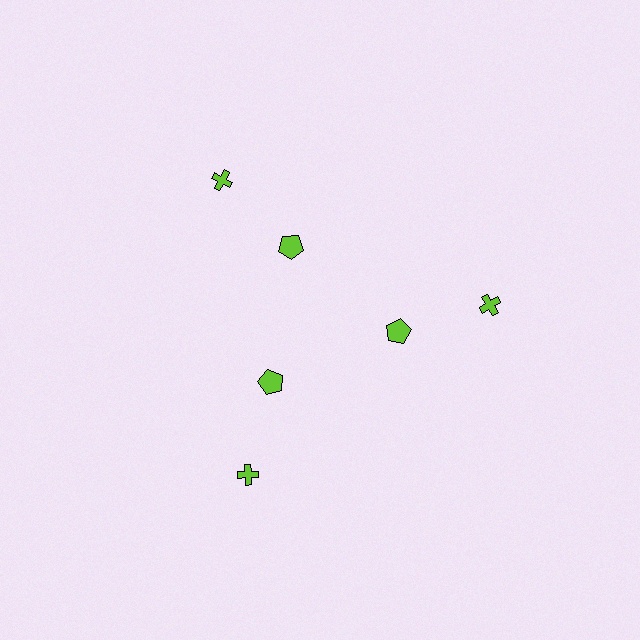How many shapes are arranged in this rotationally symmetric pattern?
There are 6 shapes, arranged in 3 groups of 2.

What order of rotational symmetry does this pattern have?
This pattern has 3-fold rotational symmetry.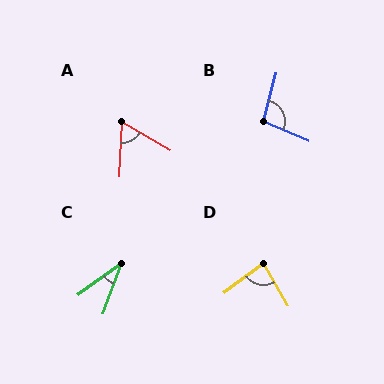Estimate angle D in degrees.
Approximately 84 degrees.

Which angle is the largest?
B, at approximately 99 degrees.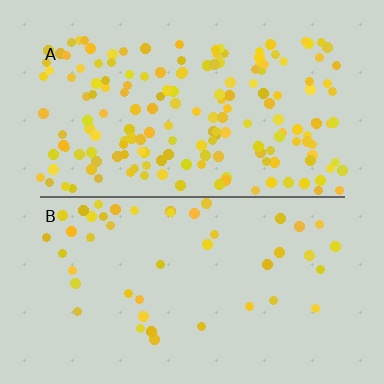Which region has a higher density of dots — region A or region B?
A (the top).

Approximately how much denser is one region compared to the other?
Approximately 3.7× — region A over region B.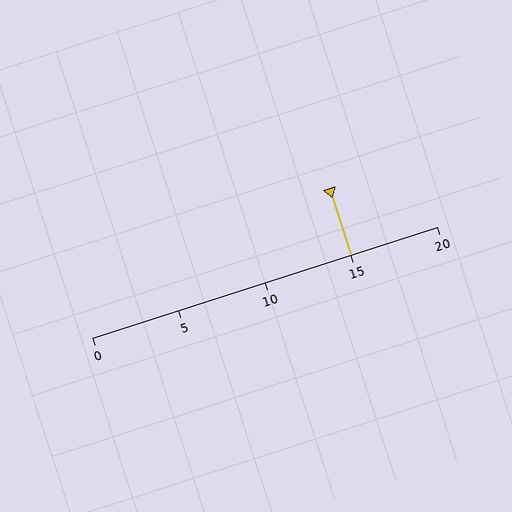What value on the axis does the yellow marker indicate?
The marker indicates approximately 15.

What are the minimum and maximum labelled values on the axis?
The axis runs from 0 to 20.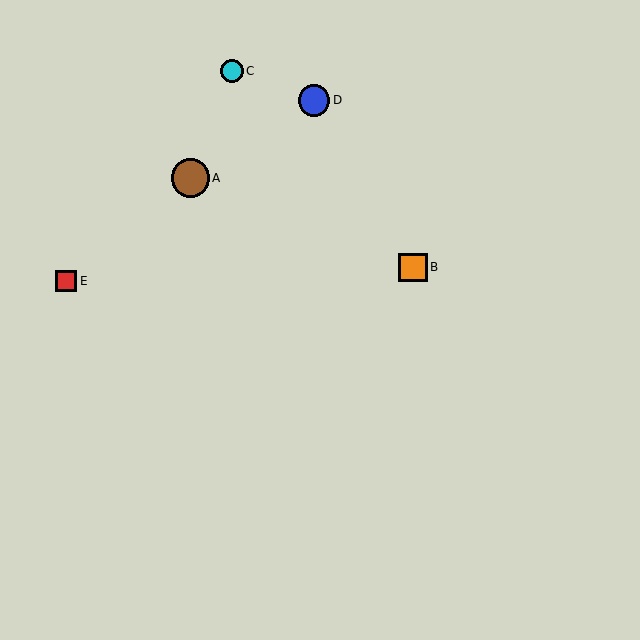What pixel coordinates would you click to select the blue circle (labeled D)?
Click at (314, 100) to select the blue circle D.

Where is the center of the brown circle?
The center of the brown circle is at (190, 178).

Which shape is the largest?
The brown circle (labeled A) is the largest.